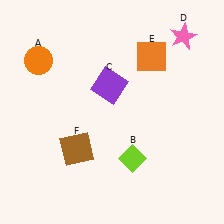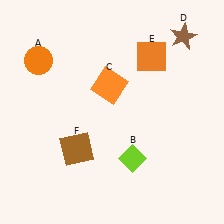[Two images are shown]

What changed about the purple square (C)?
In Image 1, C is purple. In Image 2, it changed to orange.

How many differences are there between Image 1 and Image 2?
There are 2 differences between the two images.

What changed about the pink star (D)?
In Image 1, D is pink. In Image 2, it changed to brown.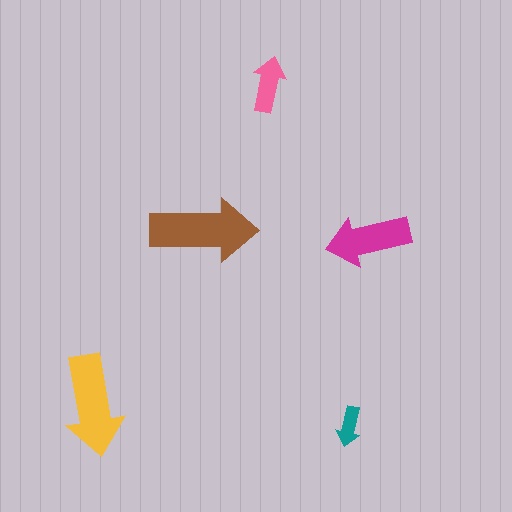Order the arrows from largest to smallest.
the brown one, the yellow one, the magenta one, the pink one, the teal one.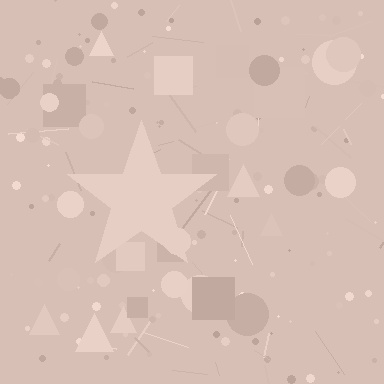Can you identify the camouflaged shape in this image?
The camouflaged shape is a star.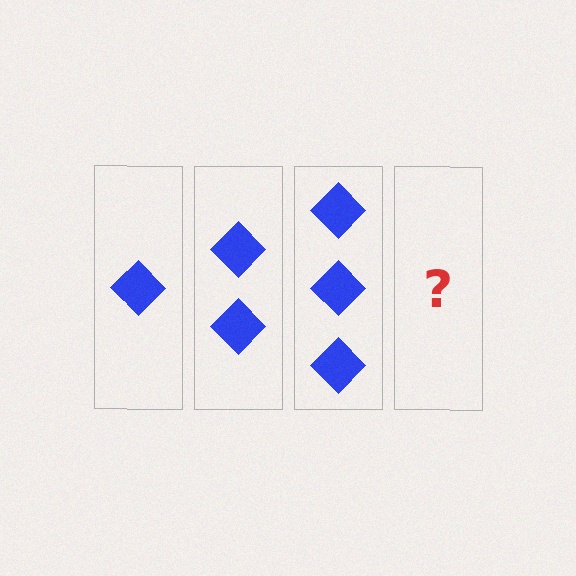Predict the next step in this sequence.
The next step is 4 diamonds.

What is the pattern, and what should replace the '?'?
The pattern is that each step adds one more diamond. The '?' should be 4 diamonds.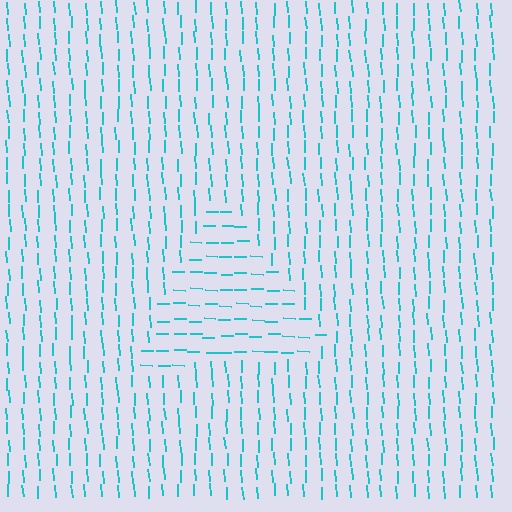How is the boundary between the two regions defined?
The boundary is defined purely by a change in line orientation (approximately 85 degrees difference). All lines are the same color and thickness.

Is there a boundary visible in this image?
Yes, there is a texture boundary formed by a change in line orientation.